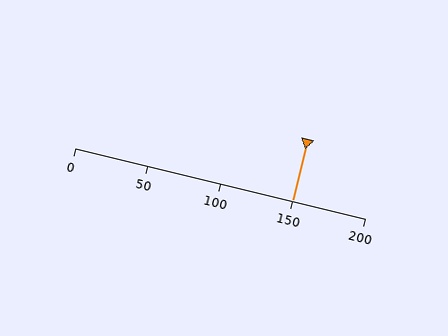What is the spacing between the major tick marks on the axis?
The major ticks are spaced 50 apart.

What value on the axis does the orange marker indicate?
The marker indicates approximately 150.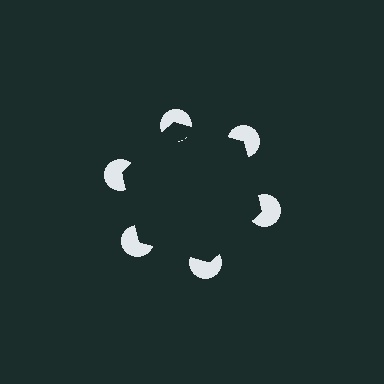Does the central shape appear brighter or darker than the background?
It typically appears slightly darker than the background, even though no actual brightness change is drawn.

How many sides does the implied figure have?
6 sides.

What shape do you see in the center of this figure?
An illusory hexagon — its edges are inferred from the aligned wedge cuts in the pac-man discs, not physically drawn.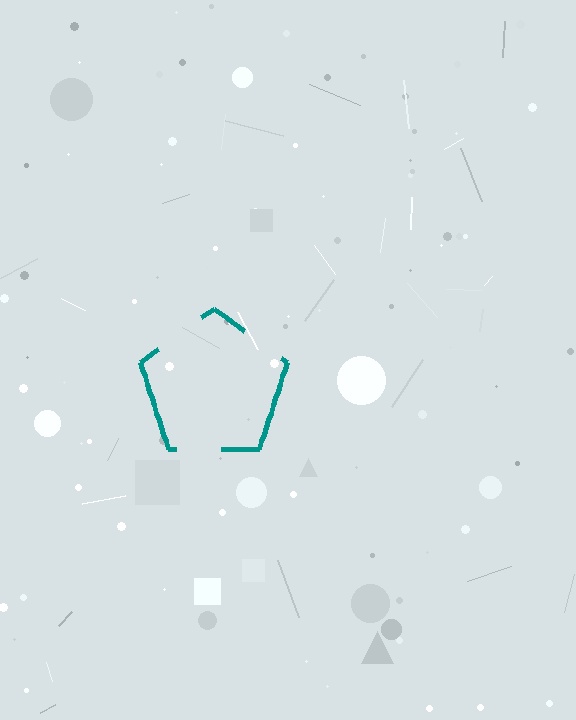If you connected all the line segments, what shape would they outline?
They would outline a pentagon.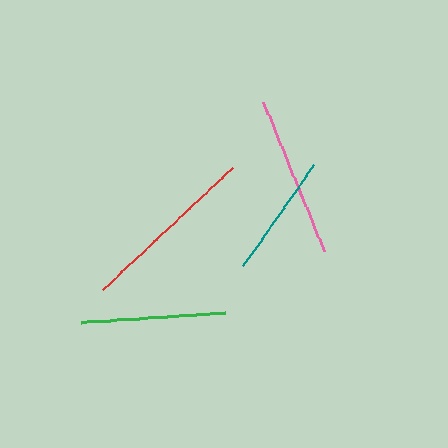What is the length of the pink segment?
The pink segment is approximately 160 pixels long.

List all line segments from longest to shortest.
From longest to shortest: red, pink, green, teal.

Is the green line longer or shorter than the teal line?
The green line is longer than the teal line.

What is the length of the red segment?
The red segment is approximately 179 pixels long.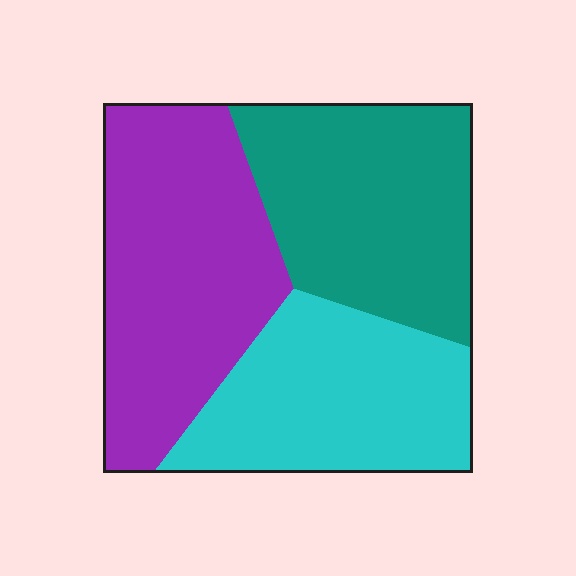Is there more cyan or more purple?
Purple.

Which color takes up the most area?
Purple, at roughly 40%.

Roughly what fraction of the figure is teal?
Teal takes up about one third (1/3) of the figure.